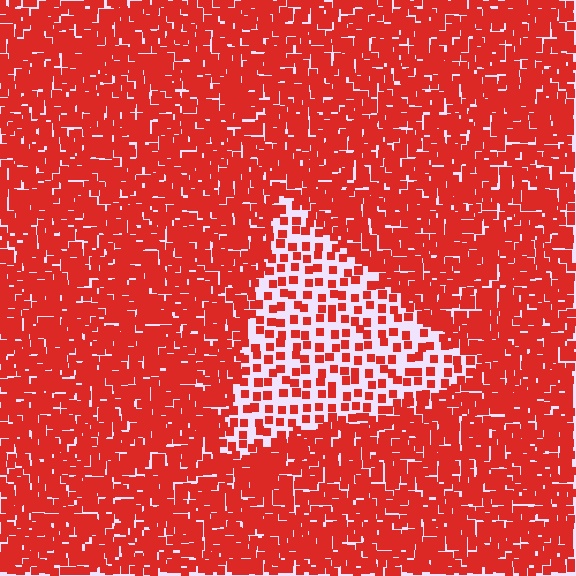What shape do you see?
I see a triangle.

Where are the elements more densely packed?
The elements are more densely packed outside the triangle boundary.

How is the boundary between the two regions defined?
The boundary is defined by a change in element density (approximately 2.8x ratio). All elements are the same color, size, and shape.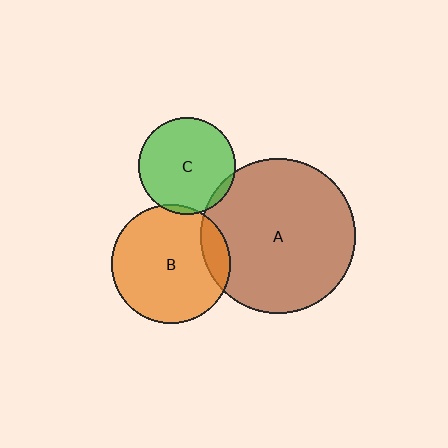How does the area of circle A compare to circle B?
Approximately 1.7 times.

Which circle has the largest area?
Circle A (brown).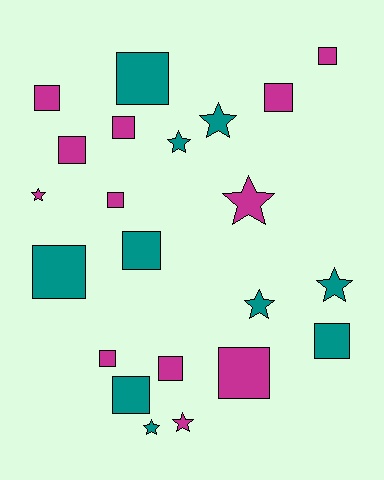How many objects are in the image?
There are 22 objects.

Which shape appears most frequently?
Square, with 14 objects.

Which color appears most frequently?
Magenta, with 12 objects.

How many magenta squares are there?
There are 9 magenta squares.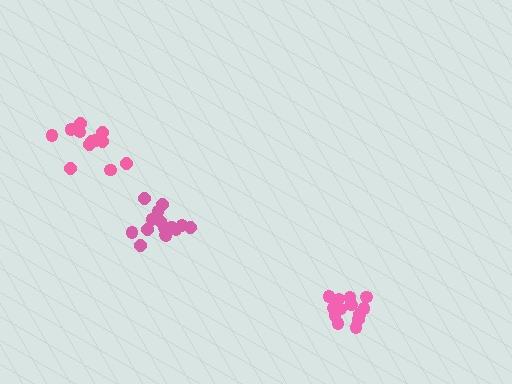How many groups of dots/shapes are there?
There are 3 groups.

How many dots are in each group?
Group 1: 15 dots, Group 2: 15 dots, Group 3: 13 dots (43 total).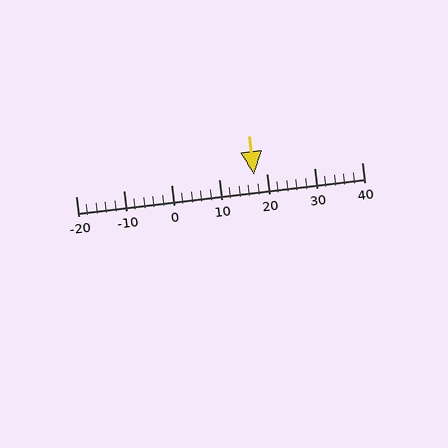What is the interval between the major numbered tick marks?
The major tick marks are spaced 10 units apart.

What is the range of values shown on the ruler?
The ruler shows values from -20 to 40.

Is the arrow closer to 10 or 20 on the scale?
The arrow is closer to 20.